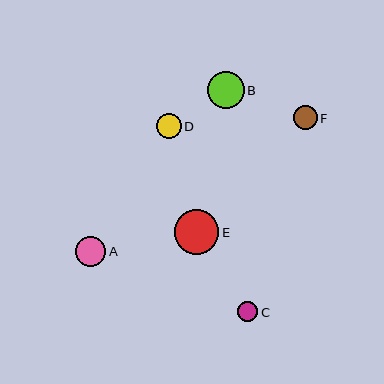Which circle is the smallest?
Circle C is the smallest with a size of approximately 20 pixels.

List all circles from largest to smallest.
From largest to smallest: E, B, A, D, F, C.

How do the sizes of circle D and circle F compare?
Circle D and circle F are approximately the same size.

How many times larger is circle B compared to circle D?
Circle B is approximately 1.5 times the size of circle D.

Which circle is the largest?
Circle E is the largest with a size of approximately 44 pixels.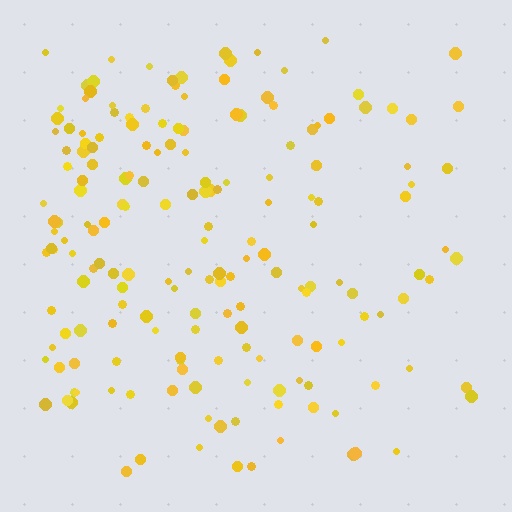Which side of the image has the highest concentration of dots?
The left.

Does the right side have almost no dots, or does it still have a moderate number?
Still a moderate number, just noticeably fewer than the left.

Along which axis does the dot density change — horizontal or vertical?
Horizontal.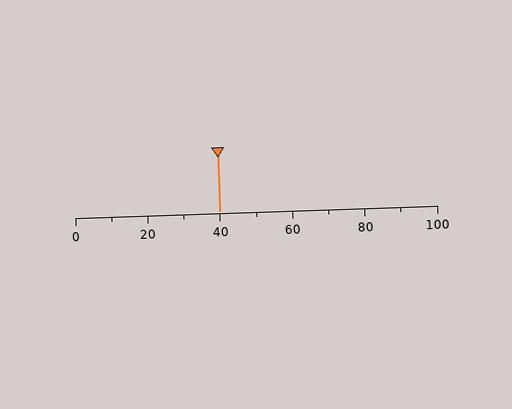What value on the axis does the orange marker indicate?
The marker indicates approximately 40.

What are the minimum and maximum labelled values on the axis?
The axis runs from 0 to 100.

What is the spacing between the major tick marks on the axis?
The major ticks are spaced 20 apart.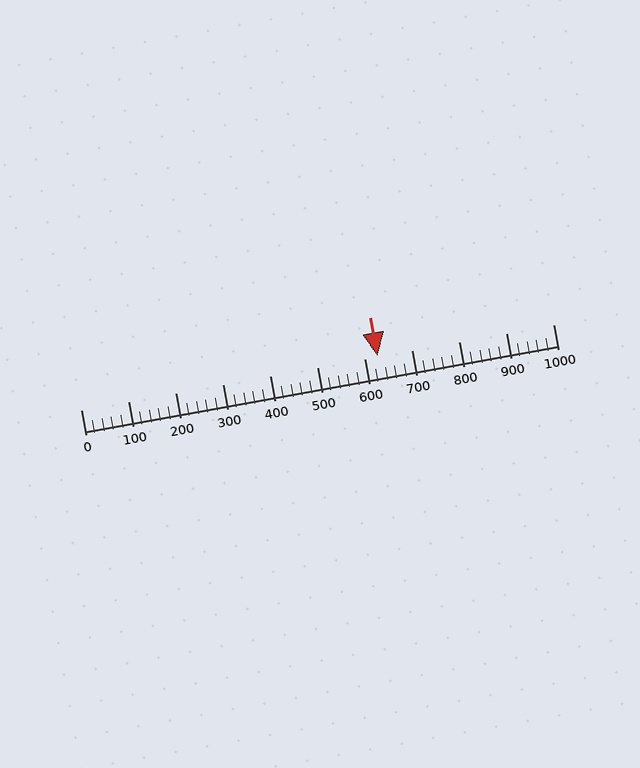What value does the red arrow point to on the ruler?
The red arrow points to approximately 628.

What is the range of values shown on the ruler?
The ruler shows values from 0 to 1000.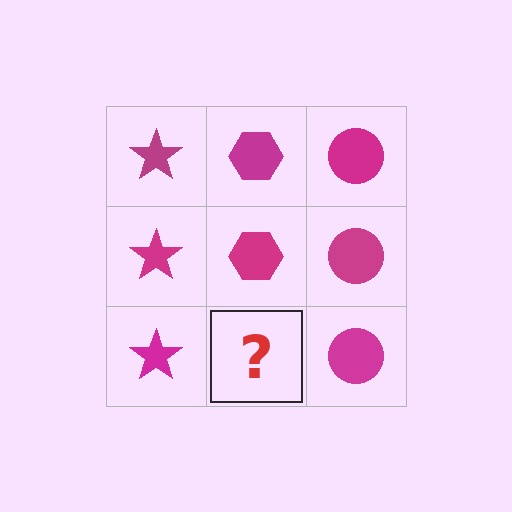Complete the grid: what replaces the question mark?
The question mark should be replaced with a magenta hexagon.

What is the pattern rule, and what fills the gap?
The rule is that each column has a consistent shape. The gap should be filled with a magenta hexagon.